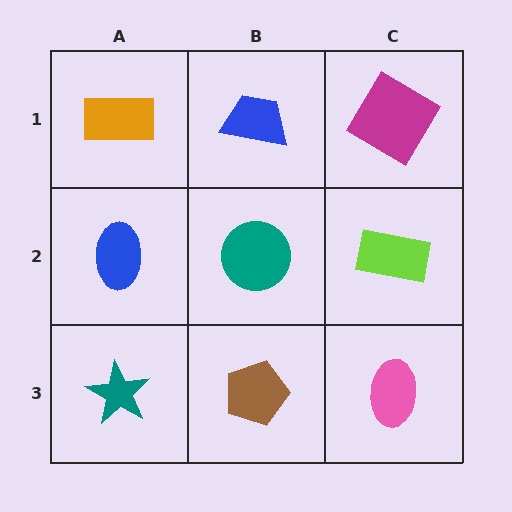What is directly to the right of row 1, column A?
A blue trapezoid.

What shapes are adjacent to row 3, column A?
A blue ellipse (row 2, column A), a brown pentagon (row 3, column B).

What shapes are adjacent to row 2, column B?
A blue trapezoid (row 1, column B), a brown pentagon (row 3, column B), a blue ellipse (row 2, column A), a lime rectangle (row 2, column C).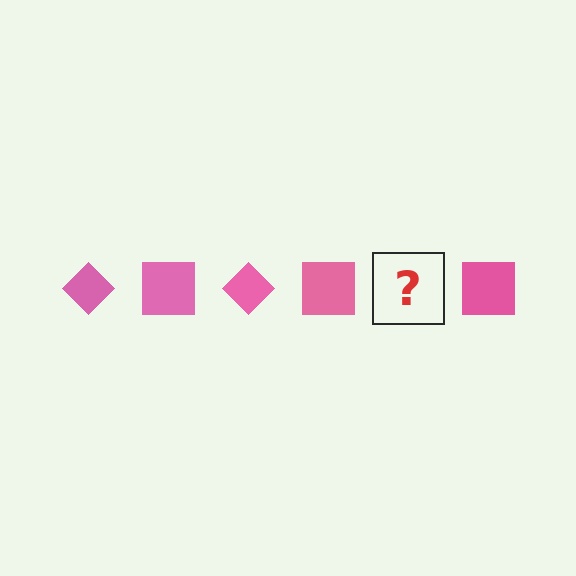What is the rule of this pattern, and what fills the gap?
The rule is that the pattern cycles through diamond, square shapes in pink. The gap should be filled with a pink diamond.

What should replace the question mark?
The question mark should be replaced with a pink diamond.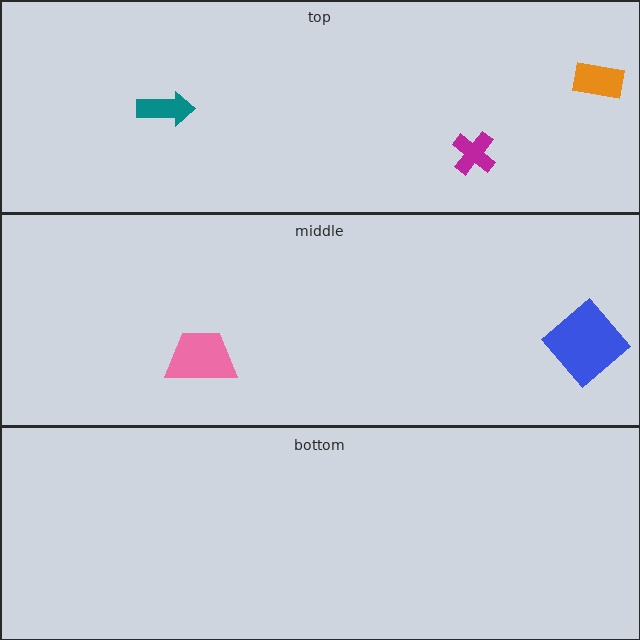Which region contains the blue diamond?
The middle region.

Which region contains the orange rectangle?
The top region.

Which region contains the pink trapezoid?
The middle region.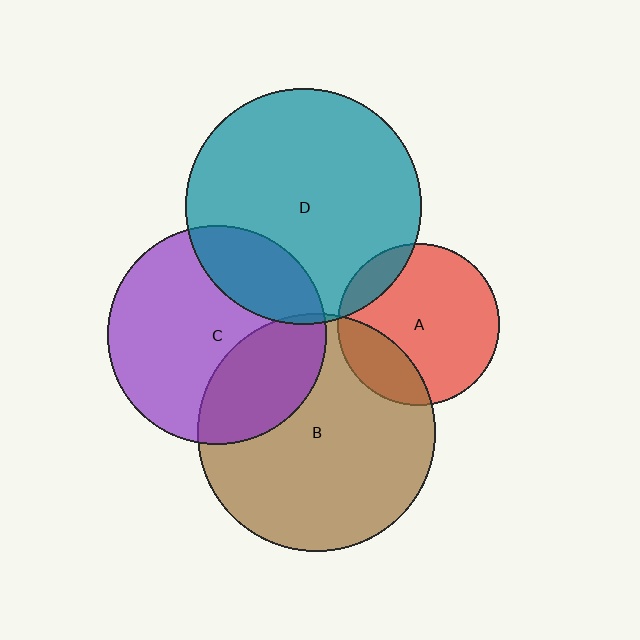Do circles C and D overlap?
Yes.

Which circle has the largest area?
Circle B (brown).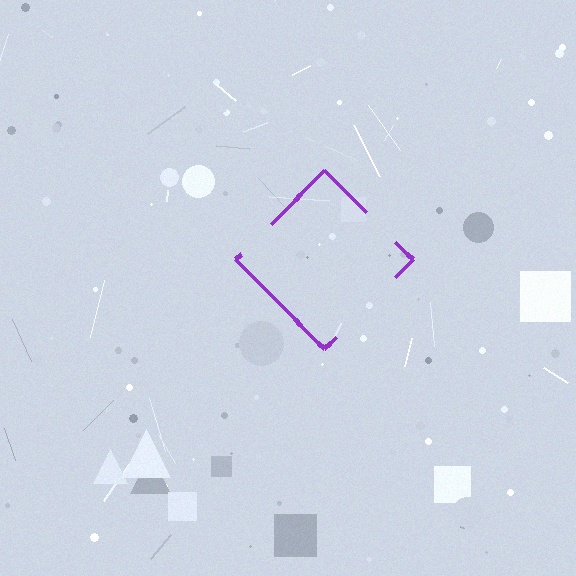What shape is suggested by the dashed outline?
The dashed outline suggests a diamond.